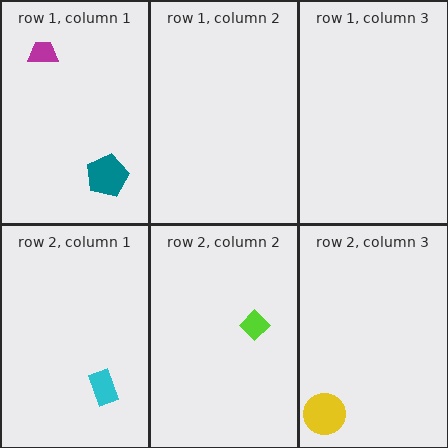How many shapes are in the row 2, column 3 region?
1.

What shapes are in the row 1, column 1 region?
The teal pentagon, the magenta trapezoid.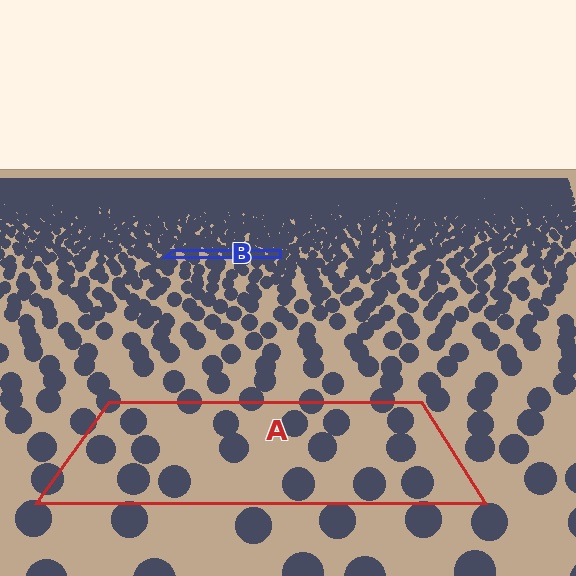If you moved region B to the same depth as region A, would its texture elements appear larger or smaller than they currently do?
They would appear larger. At a closer depth, the same texture elements are projected at a bigger on-screen size.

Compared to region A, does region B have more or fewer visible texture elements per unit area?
Region B has more texture elements per unit area — they are packed more densely because it is farther away.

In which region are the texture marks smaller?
The texture marks are smaller in region B, because it is farther away.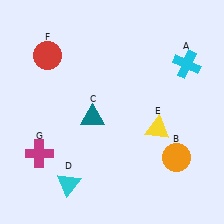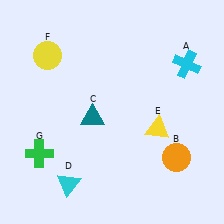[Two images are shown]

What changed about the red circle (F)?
In Image 1, F is red. In Image 2, it changed to yellow.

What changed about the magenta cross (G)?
In Image 1, G is magenta. In Image 2, it changed to green.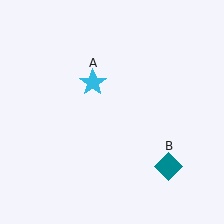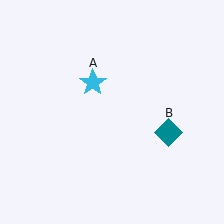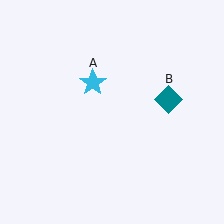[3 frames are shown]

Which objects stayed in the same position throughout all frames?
Cyan star (object A) remained stationary.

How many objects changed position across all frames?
1 object changed position: teal diamond (object B).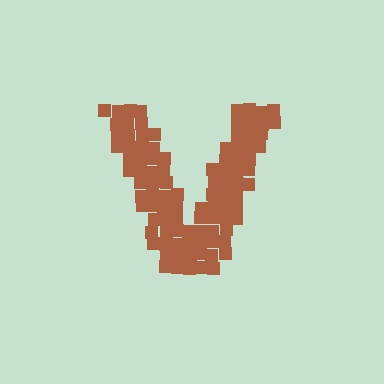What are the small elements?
The small elements are squares.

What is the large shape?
The large shape is the letter V.